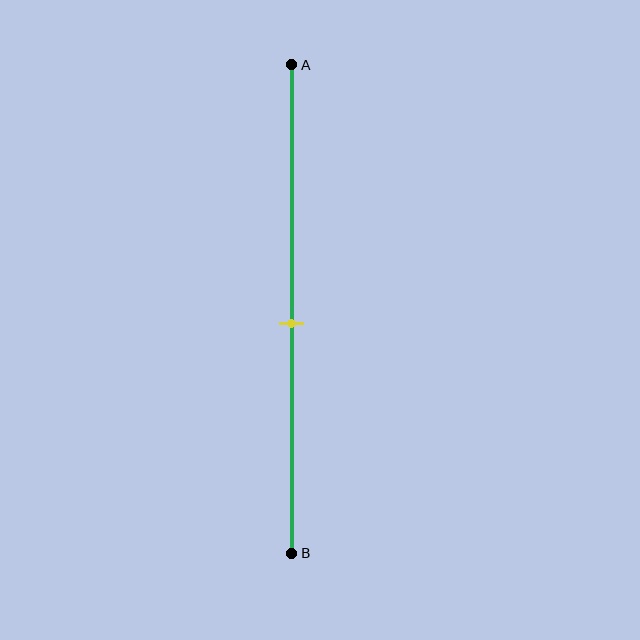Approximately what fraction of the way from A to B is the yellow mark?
The yellow mark is approximately 55% of the way from A to B.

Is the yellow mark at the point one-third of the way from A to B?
No, the mark is at about 55% from A, not at the 33% one-third point.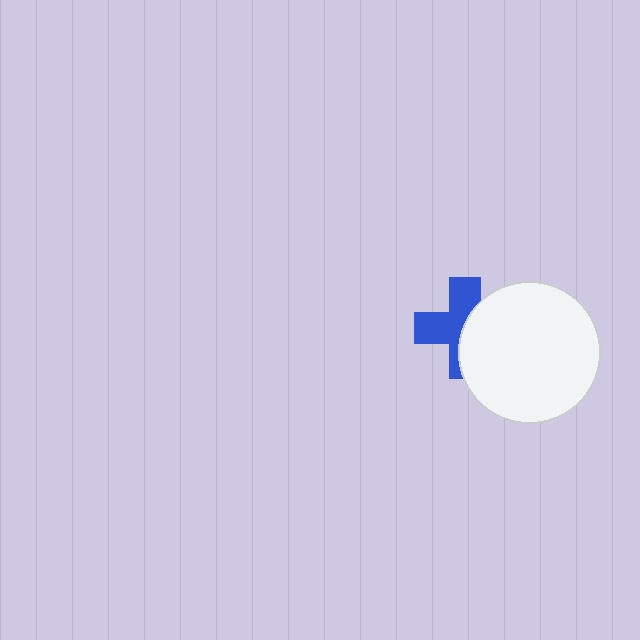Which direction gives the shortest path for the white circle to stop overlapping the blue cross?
Moving right gives the shortest separation.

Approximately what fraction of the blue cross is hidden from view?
Roughly 46% of the blue cross is hidden behind the white circle.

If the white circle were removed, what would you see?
You would see the complete blue cross.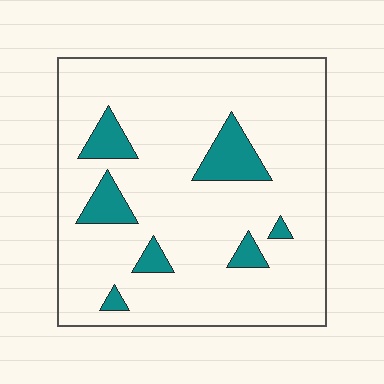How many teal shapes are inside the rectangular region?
7.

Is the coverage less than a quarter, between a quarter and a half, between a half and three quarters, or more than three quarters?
Less than a quarter.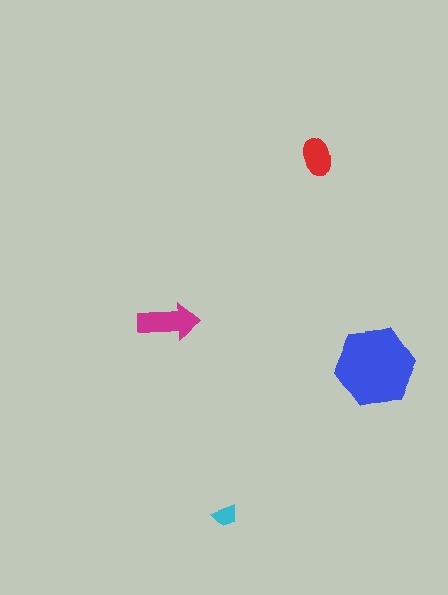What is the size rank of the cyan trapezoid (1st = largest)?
4th.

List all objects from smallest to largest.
The cyan trapezoid, the red ellipse, the magenta arrow, the blue hexagon.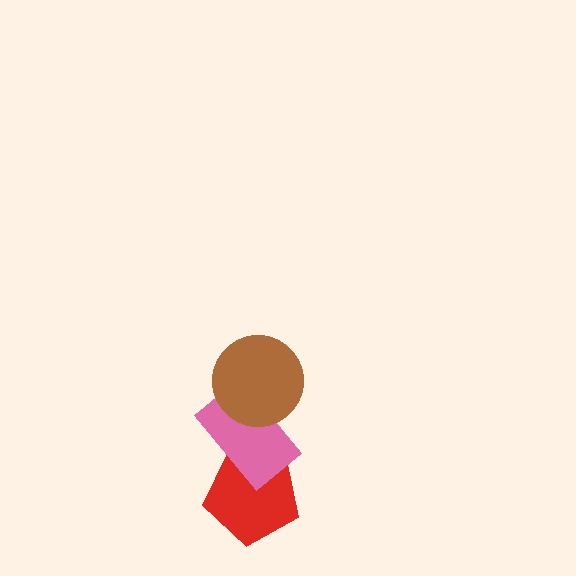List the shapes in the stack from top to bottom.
From top to bottom: the brown circle, the pink rectangle, the red pentagon.